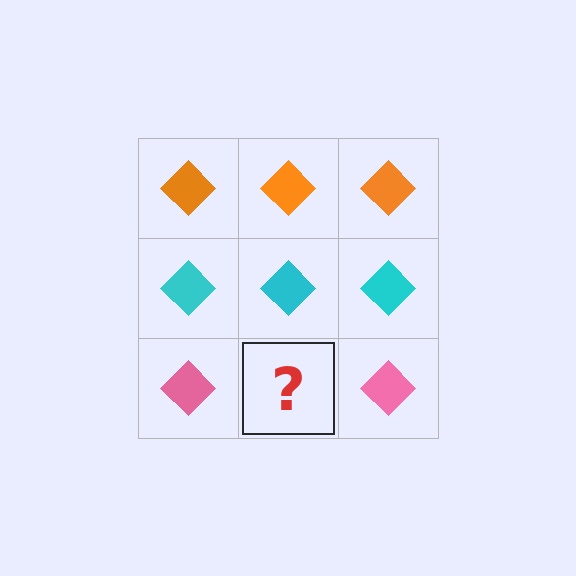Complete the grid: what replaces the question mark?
The question mark should be replaced with a pink diamond.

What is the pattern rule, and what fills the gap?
The rule is that each row has a consistent color. The gap should be filled with a pink diamond.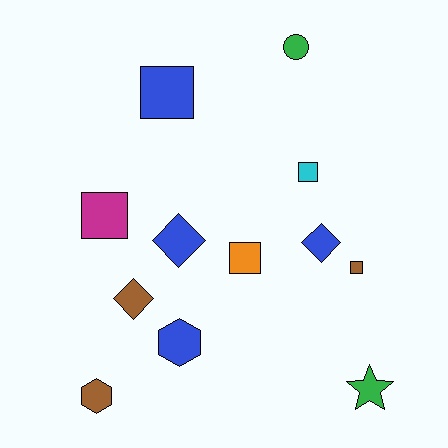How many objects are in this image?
There are 12 objects.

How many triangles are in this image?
There are no triangles.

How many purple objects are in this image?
There are no purple objects.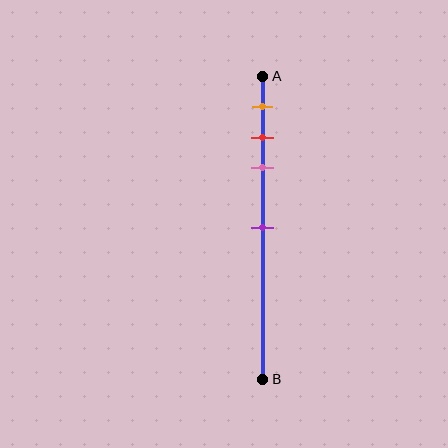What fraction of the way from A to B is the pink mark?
The pink mark is approximately 30% (0.3) of the way from A to B.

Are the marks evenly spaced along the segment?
No, the marks are not evenly spaced.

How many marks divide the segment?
There are 4 marks dividing the segment.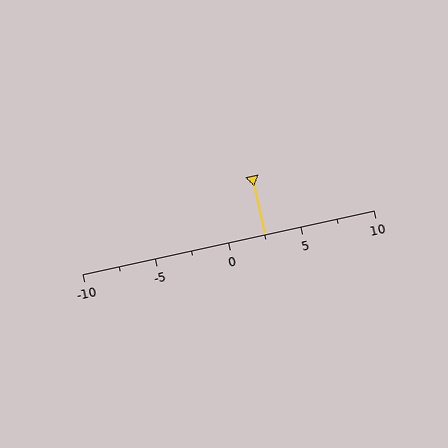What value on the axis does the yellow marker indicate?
The marker indicates approximately 2.5.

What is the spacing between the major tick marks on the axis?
The major ticks are spaced 5 apart.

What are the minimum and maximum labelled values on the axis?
The axis runs from -10 to 10.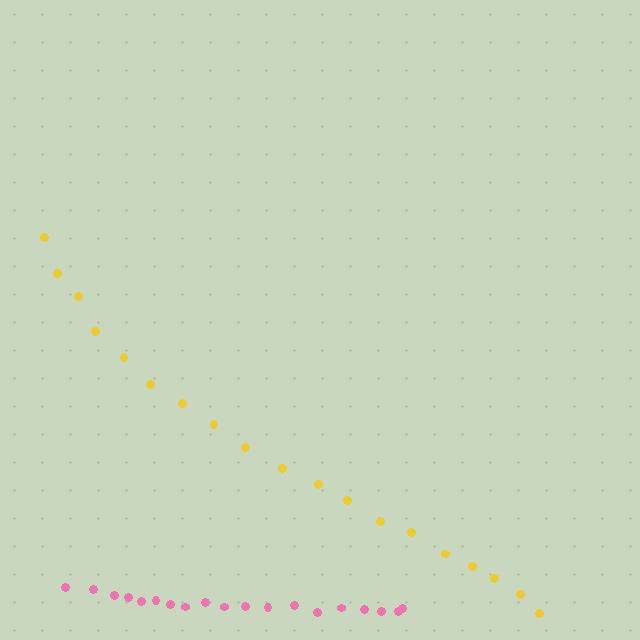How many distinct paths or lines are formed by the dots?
There are 2 distinct paths.